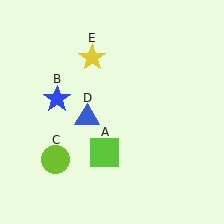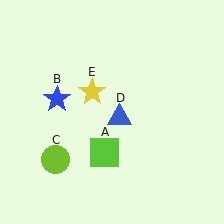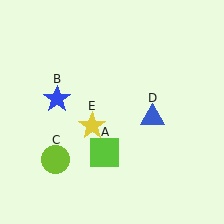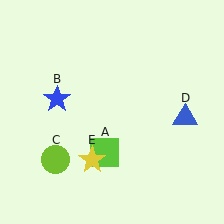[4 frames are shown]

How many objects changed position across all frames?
2 objects changed position: blue triangle (object D), yellow star (object E).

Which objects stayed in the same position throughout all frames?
Lime square (object A) and blue star (object B) and lime circle (object C) remained stationary.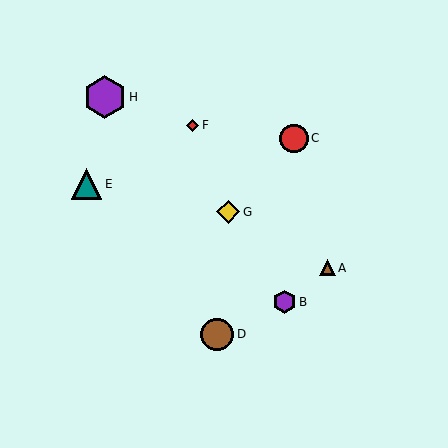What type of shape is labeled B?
Shape B is a purple hexagon.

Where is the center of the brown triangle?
The center of the brown triangle is at (328, 268).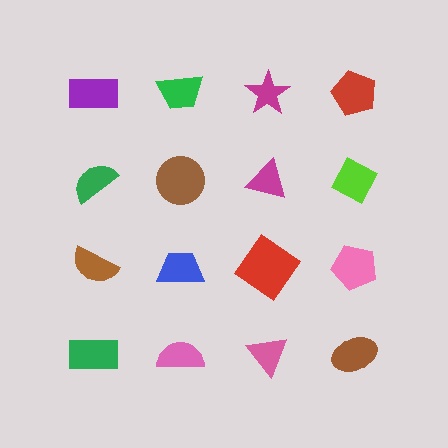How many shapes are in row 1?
4 shapes.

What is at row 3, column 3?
A red diamond.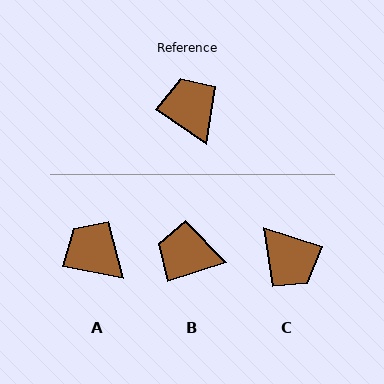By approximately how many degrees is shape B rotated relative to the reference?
Approximately 53 degrees counter-clockwise.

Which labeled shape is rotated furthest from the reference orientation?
C, about 163 degrees away.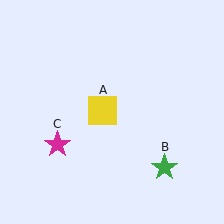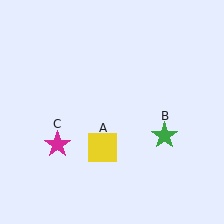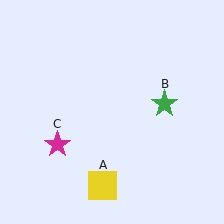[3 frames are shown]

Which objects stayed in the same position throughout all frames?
Magenta star (object C) remained stationary.